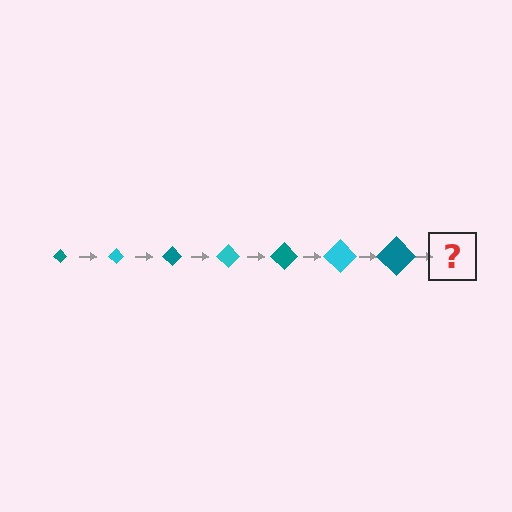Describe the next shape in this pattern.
It should be a cyan diamond, larger than the previous one.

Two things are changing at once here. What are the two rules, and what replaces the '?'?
The two rules are that the diamond grows larger each step and the color cycles through teal and cyan. The '?' should be a cyan diamond, larger than the previous one.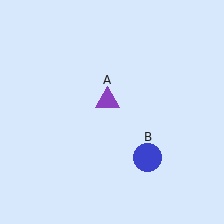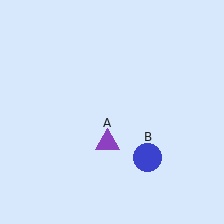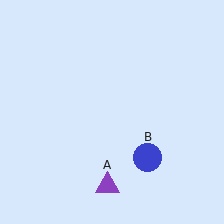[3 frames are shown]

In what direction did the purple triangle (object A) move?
The purple triangle (object A) moved down.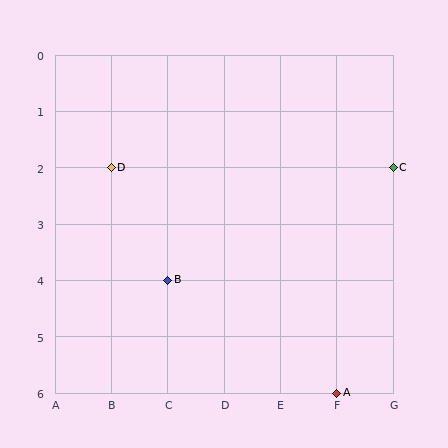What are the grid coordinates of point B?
Point B is at grid coordinates (C, 4).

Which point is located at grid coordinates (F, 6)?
Point A is at (F, 6).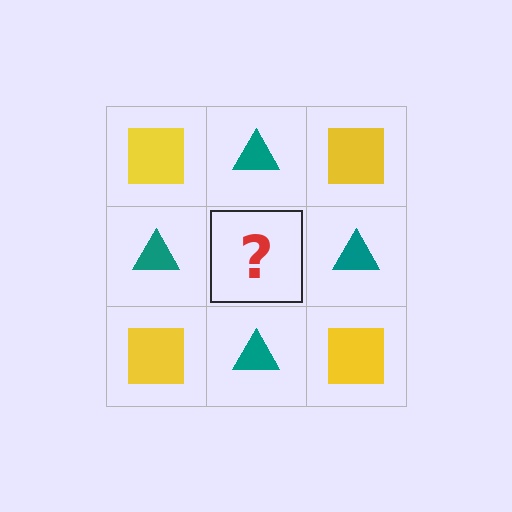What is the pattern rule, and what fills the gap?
The rule is that it alternates yellow square and teal triangle in a checkerboard pattern. The gap should be filled with a yellow square.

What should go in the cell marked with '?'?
The missing cell should contain a yellow square.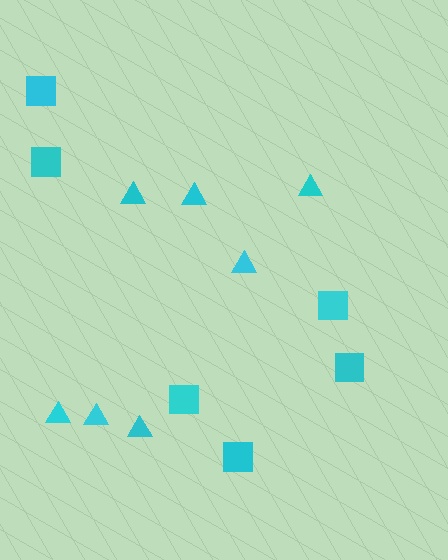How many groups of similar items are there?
There are 2 groups: one group of squares (6) and one group of triangles (7).